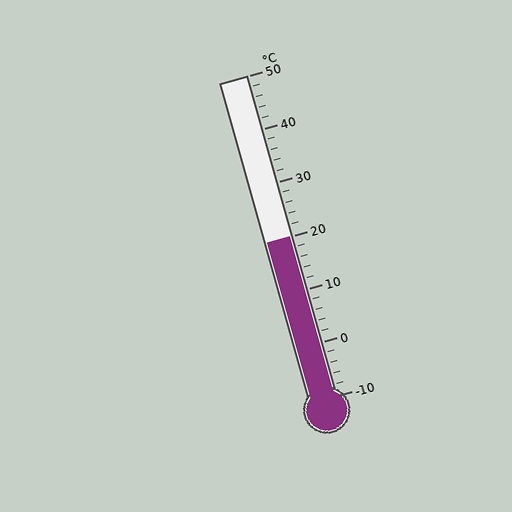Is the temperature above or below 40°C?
The temperature is below 40°C.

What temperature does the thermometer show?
The thermometer shows approximately 20°C.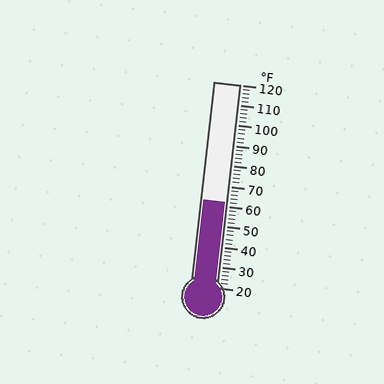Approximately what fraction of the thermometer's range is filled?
The thermometer is filled to approximately 40% of its range.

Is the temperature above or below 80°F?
The temperature is below 80°F.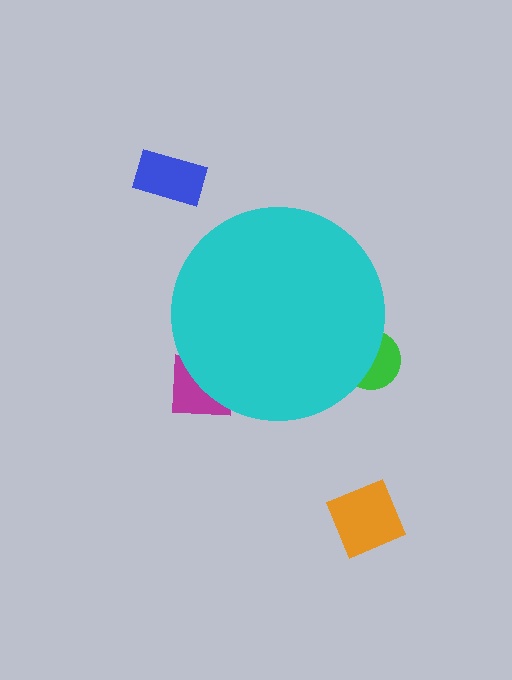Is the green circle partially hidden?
Yes, the green circle is partially hidden behind the cyan circle.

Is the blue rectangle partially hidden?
No, the blue rectangle is fully visible.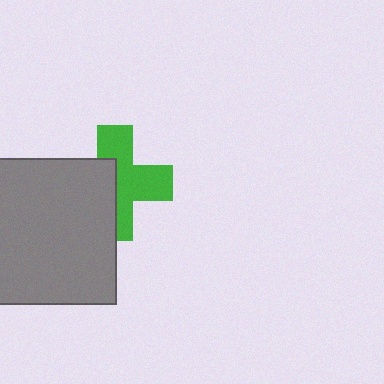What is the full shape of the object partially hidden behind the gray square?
The partially hidden object is a green cross.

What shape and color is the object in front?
The object in front is a gray square.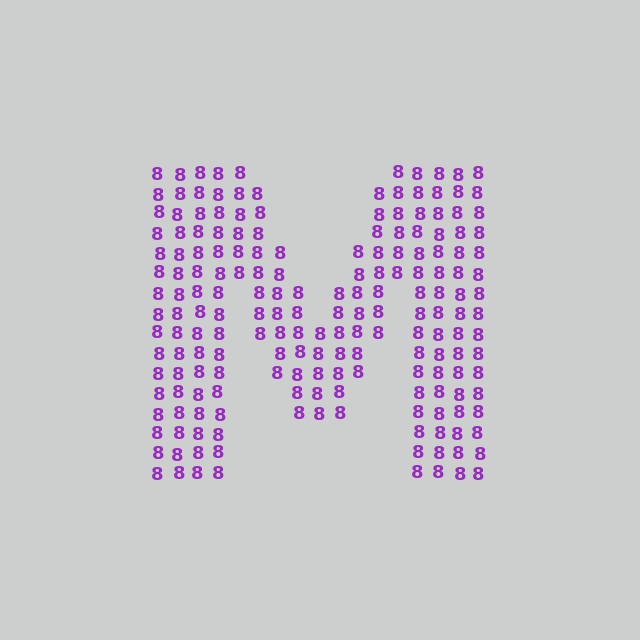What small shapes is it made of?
It is made of small digit 8's.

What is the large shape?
The large shape is the letter M.